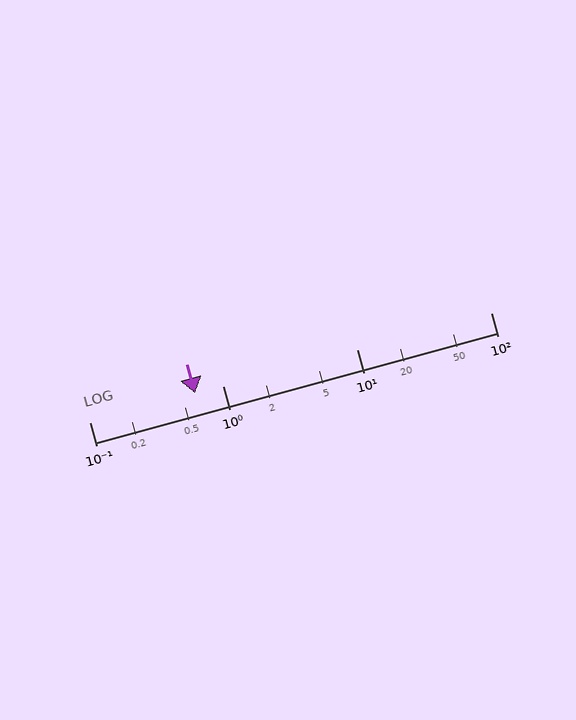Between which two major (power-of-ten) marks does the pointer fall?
The pointer is between 0.1 and 1.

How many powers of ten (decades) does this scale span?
The scale spans 3 decades, from 0.1 to 100.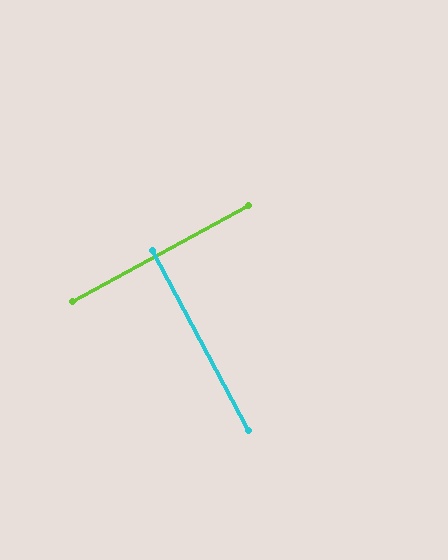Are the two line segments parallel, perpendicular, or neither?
Perpendicular — they meet at approximately 89°.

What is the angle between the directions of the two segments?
Approximately 89 degrees.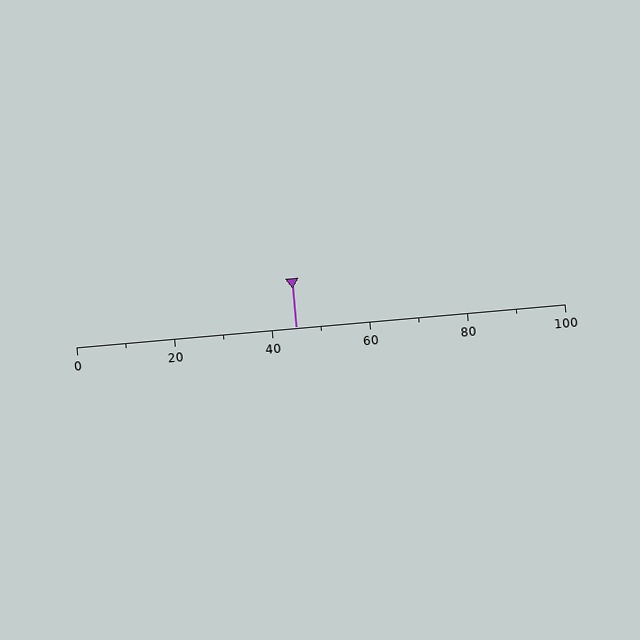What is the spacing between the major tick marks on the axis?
The major ticks are spaced 20 apart.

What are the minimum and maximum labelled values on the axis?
The axis runs from 0 to 100.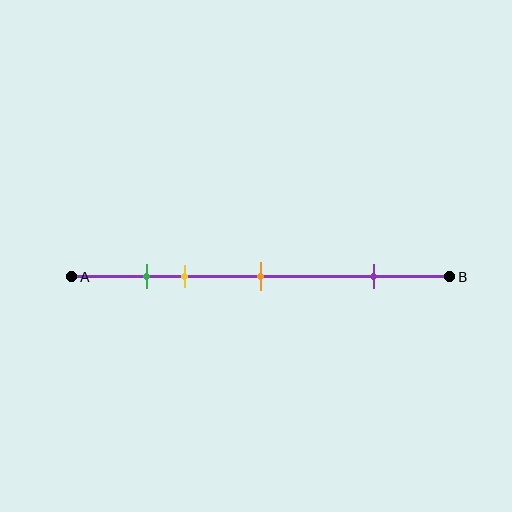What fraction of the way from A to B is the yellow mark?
The yellow mark is approximately 30% (0.3) of the way from A to B.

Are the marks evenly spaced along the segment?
No, the marks are not evenly spaced.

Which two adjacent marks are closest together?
The green and yellow marks are the closest adjacent pair.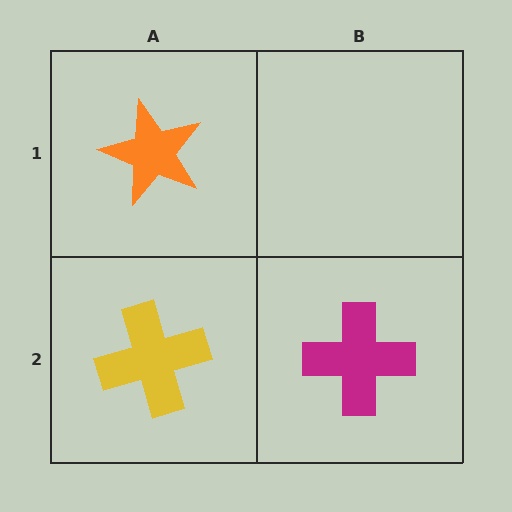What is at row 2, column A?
A yellow cross.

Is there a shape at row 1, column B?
No, that cell is empty.